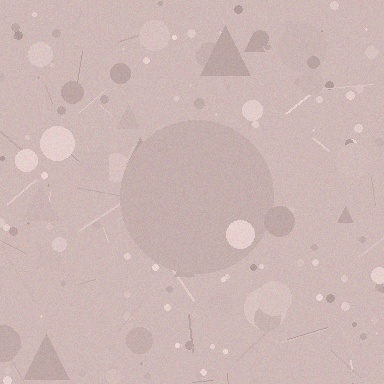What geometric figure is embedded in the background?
A circle is embedded in the background.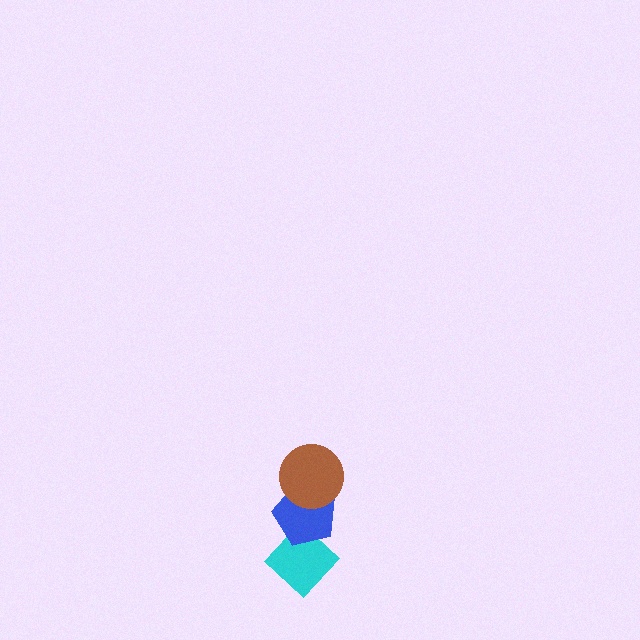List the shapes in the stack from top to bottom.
From top to bottom: the brown circle, the blue pentagon, the cyan diamond.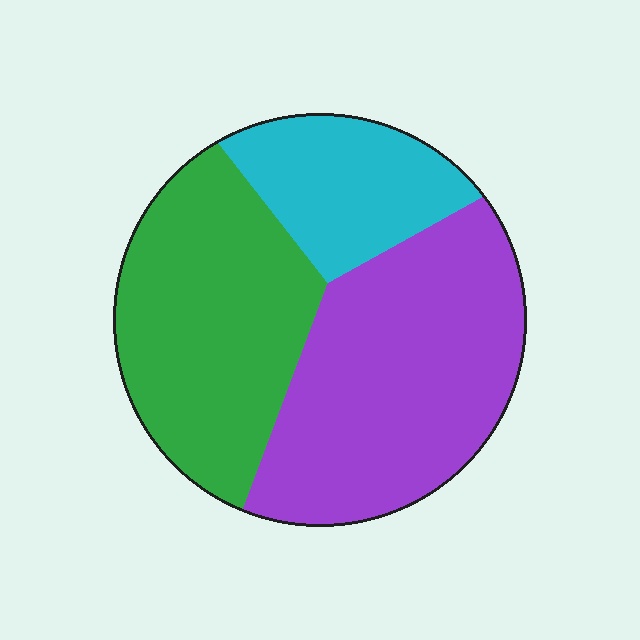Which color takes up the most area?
Purple, at roughly 45%.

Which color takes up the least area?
Cyan, at roughly 20%.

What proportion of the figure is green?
Green covers roughly 35% of the figure.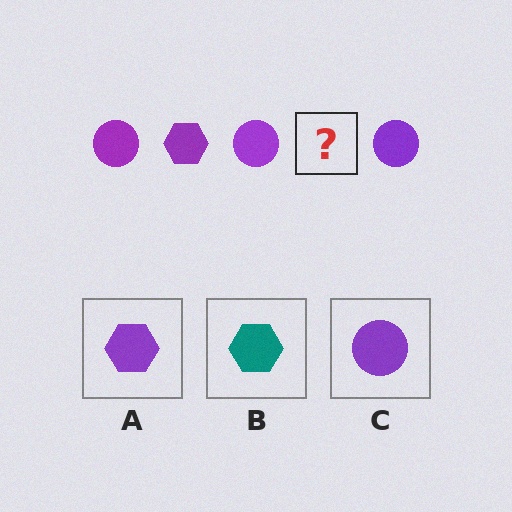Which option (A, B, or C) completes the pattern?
A.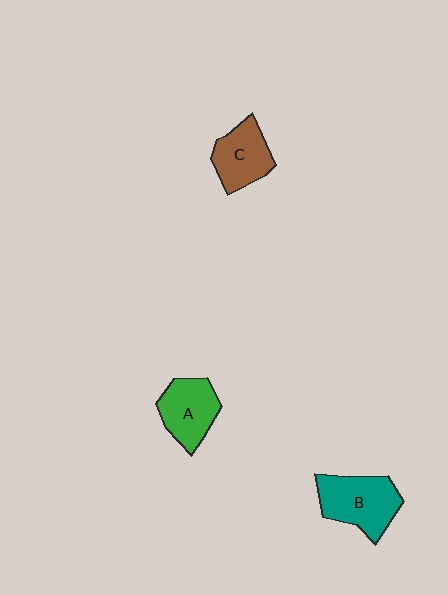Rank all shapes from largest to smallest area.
From largest to smallest: B (teal), A (green), C (brown).